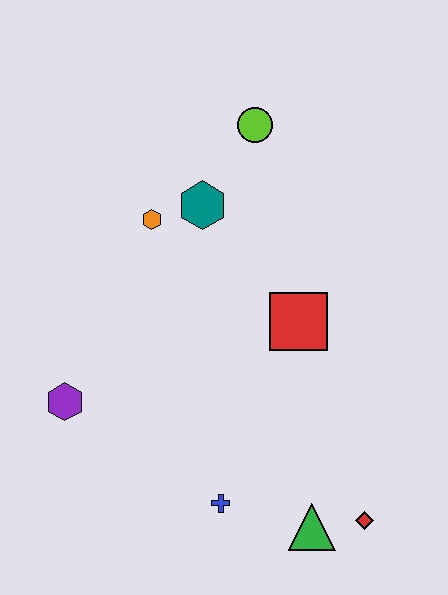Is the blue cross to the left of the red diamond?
Yes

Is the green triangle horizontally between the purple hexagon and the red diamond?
Yes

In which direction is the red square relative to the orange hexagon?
The red square is to the right of the orange hexagon.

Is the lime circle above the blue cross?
Yes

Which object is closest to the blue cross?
The green triangle is closest to the blue cross.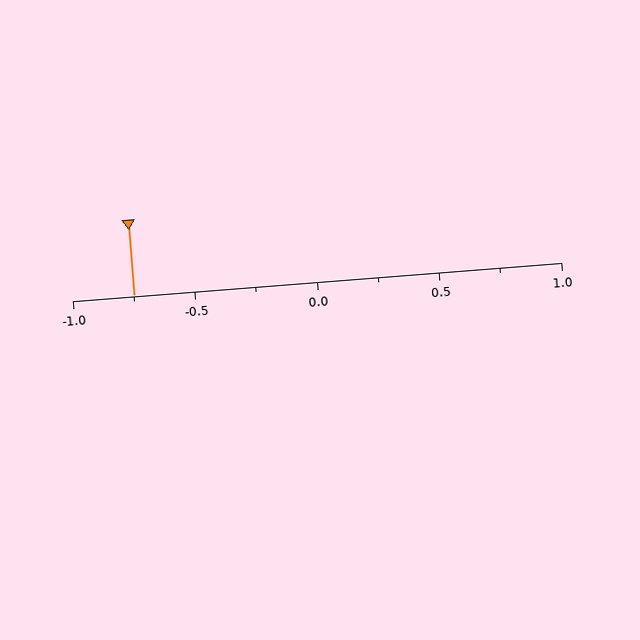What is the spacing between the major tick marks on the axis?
The major ticks are spaced 0.5 apart.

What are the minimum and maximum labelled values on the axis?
The axis runs from -1.0 to 1.0.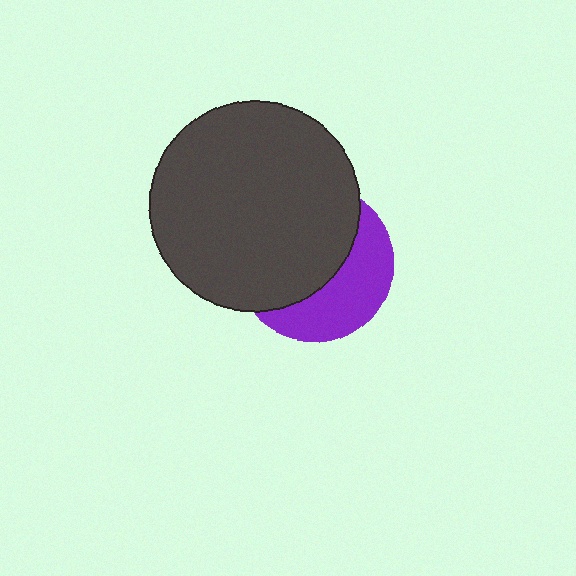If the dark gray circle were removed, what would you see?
You would see the complete purple circle.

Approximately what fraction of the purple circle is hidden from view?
Roughly 60% of the purple circle is hidden behind the dark gray circle.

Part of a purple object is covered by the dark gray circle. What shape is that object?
It is a circle.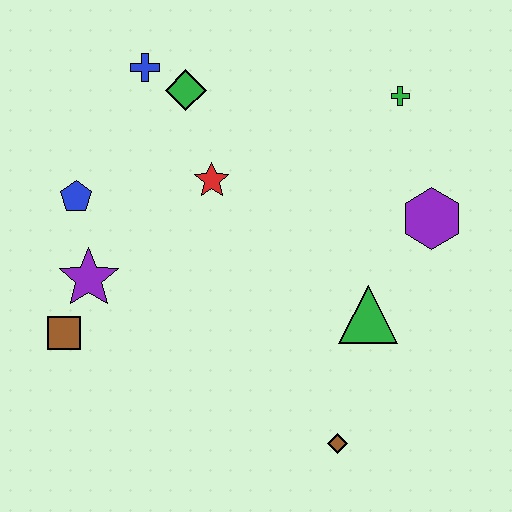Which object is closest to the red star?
The green diamond is closest to the red star.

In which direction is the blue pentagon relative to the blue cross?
The blue pentagon is below the blue cross.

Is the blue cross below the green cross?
No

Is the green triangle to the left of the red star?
No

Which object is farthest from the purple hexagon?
The brown square is farthest from the purple hexagon.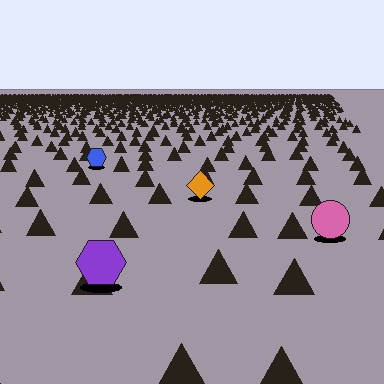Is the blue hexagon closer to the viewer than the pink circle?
No. The pink circle is closer — you can tell from the texture gradient: the ground texture is coarser near it.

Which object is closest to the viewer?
The purple hexagon is closest. The texture marks near it are larger and more spread out.